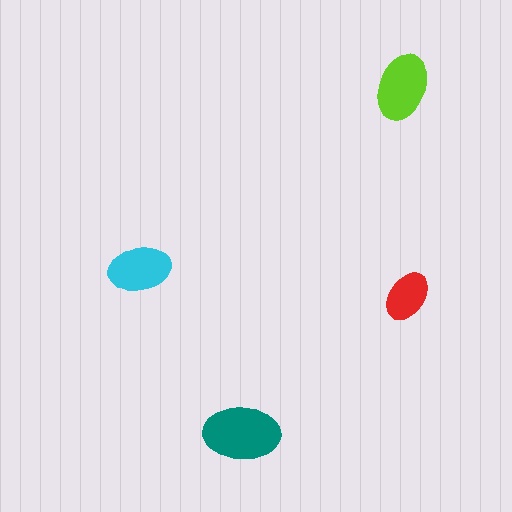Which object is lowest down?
The teal ellipse is bottommost.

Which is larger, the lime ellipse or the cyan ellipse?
The lime one.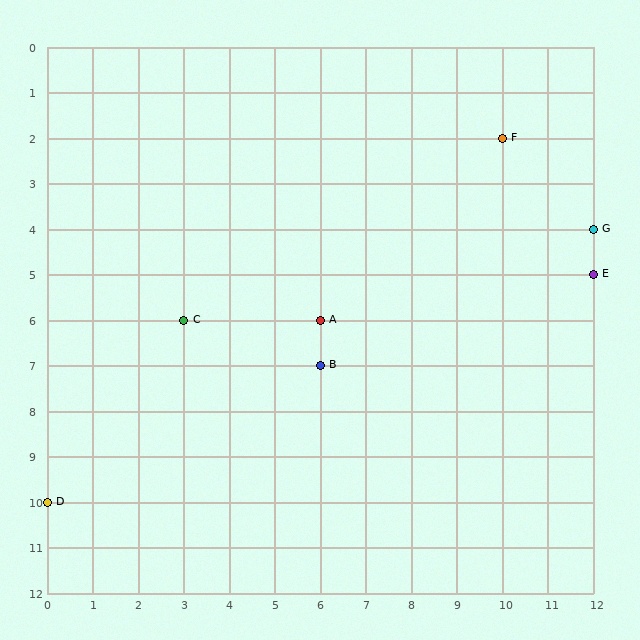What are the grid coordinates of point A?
Point A is at grid coordinates (6, 6).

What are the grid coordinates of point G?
Point G is at grid coordinates (12, 4).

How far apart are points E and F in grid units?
Points E and F are 2 columns and 3 rows apart (about 3.6 grid units diagonally).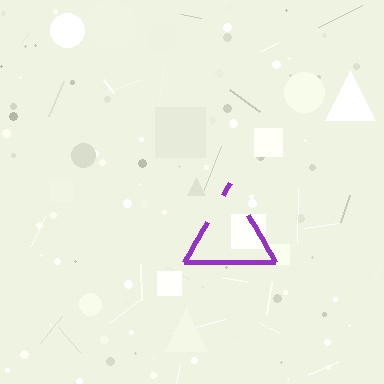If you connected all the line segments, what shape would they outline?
They would outline a triangle.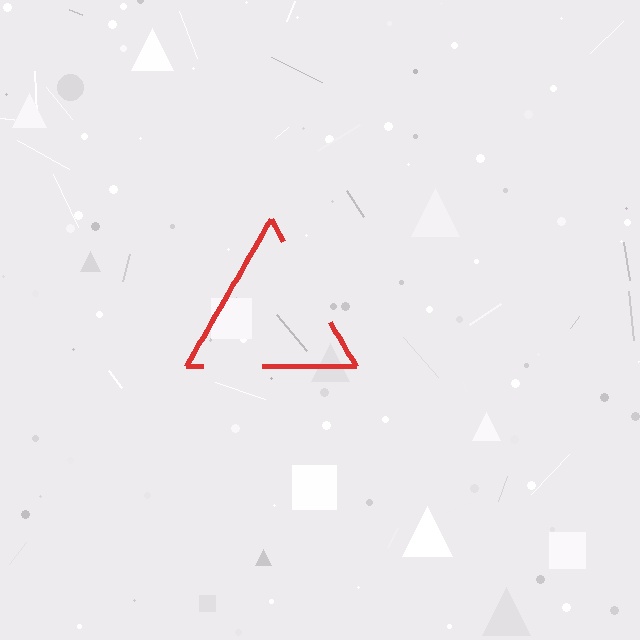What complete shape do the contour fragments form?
The contour fragments form a triangle.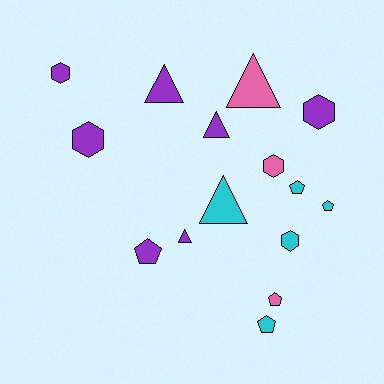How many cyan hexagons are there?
There is 1 cyan hexagon.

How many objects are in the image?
There are 15 objects.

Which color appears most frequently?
Purple, with 7 objects.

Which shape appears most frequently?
Hexagon, with 5 objects.